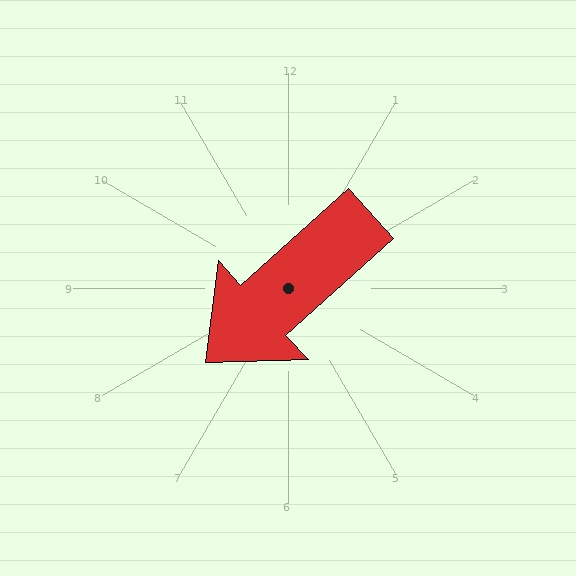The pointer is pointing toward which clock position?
Roughly 8 o'clock.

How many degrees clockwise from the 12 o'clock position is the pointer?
Approximately 228 degrees.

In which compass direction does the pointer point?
Southwest.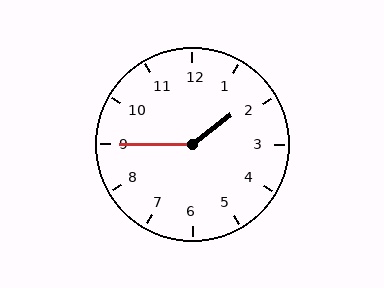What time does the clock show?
1:45.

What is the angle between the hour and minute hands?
Approximately 142 degrees.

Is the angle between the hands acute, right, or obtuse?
It is obtuse.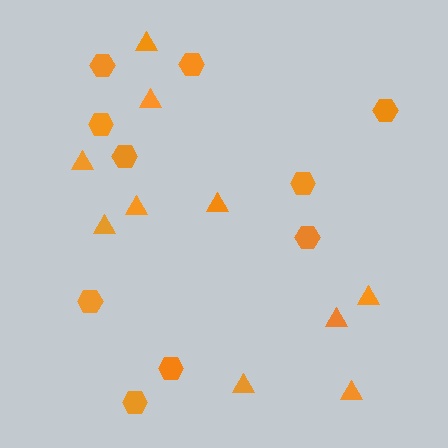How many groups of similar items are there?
There are 2 groups: one group of hexagons (10) and one group of triangles (10).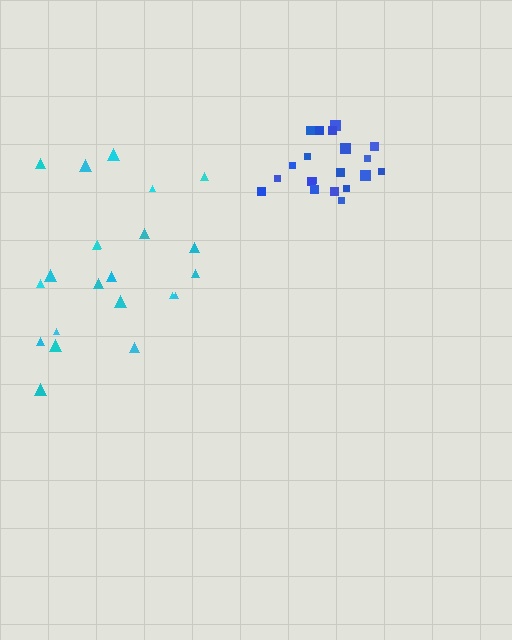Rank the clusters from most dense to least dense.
blue, cyan.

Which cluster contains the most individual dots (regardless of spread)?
Cyan (22).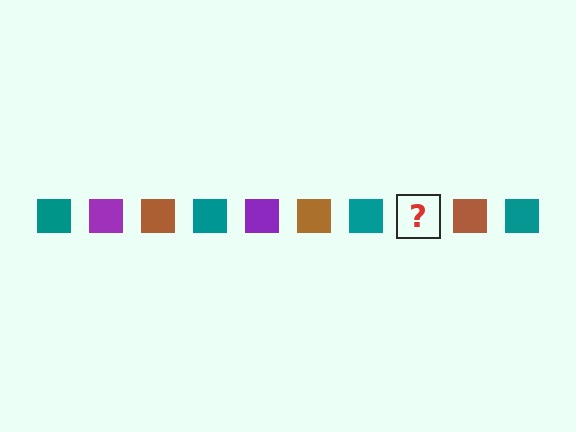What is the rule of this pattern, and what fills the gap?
The rule is that the pattern cycles through teal, purple, brown squares. The gap should be filled with a purple square.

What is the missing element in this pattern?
The missing element is a purple square.